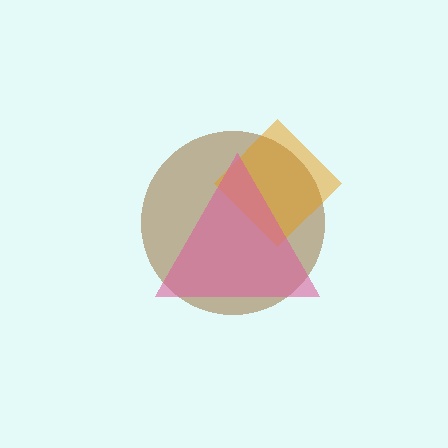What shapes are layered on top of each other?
The layered shapes are: a brown circle, an orange diamond, a pink triangle.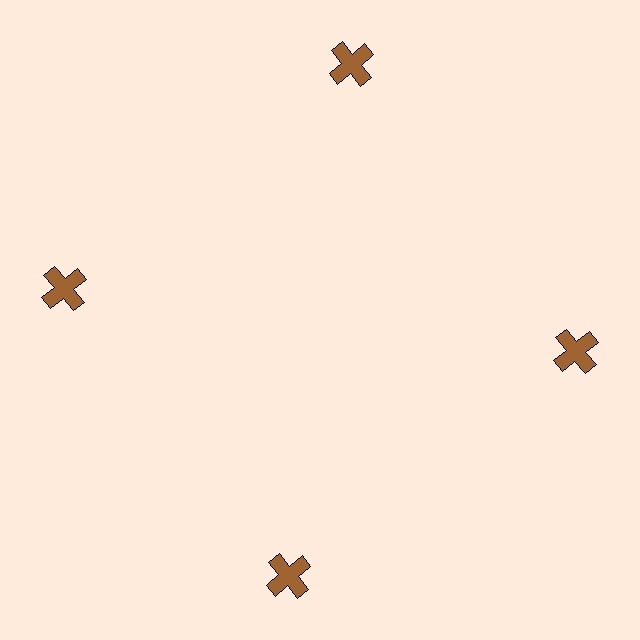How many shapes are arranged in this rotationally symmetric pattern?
There are 4 shapes, arranged in 4 groups of 1.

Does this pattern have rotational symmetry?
Yes, this pattern has 4-fold rotational symmetry. It looks the same after rotating 90 degrees around the center.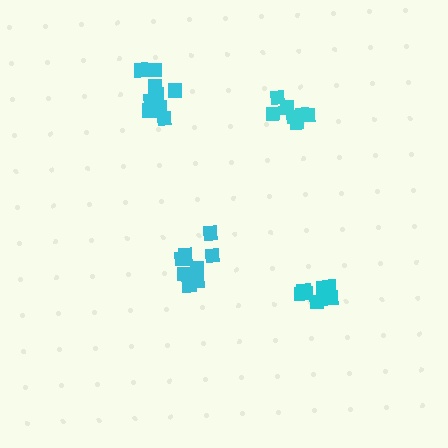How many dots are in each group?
Group 1: 9 dots, Group 2: 9 dots, Group 3: 10 dots, Group 4: 8 dots (36 total).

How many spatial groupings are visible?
There are 4 spatial groupings.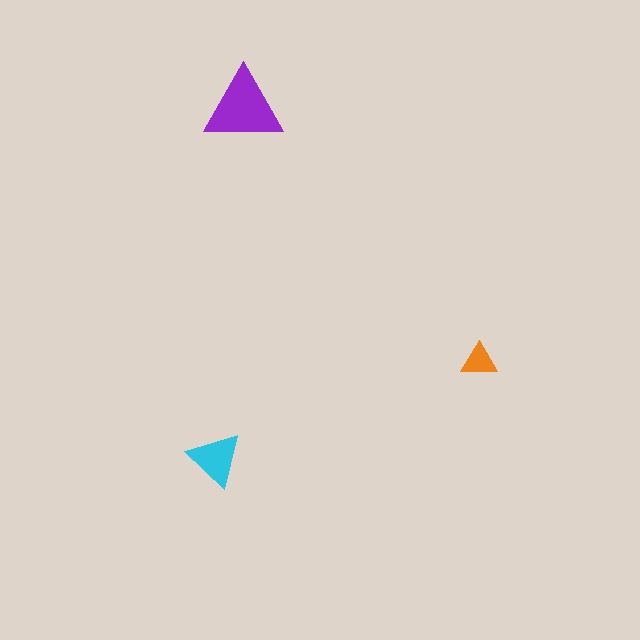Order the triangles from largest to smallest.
the purple one, the cyan one, the orange one.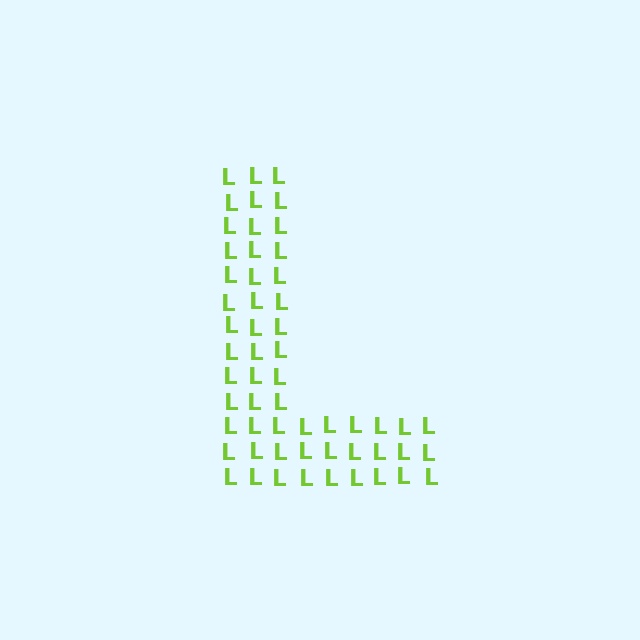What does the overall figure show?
The overall figure shows the letter L.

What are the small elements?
The small elements are letter L's.